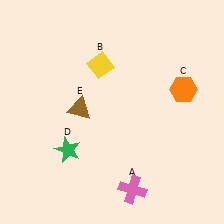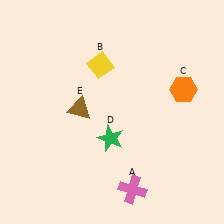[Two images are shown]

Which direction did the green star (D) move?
The green star (D) moved right.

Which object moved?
The green star (D) moved right.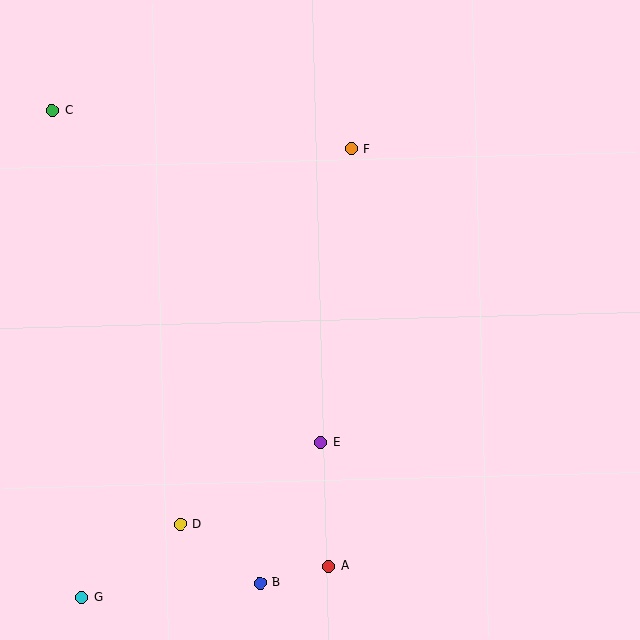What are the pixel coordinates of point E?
Point E is at (321, 443).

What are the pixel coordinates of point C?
Point C is at (52, 111).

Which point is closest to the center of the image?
Point E at (321, 443) is closest to the center.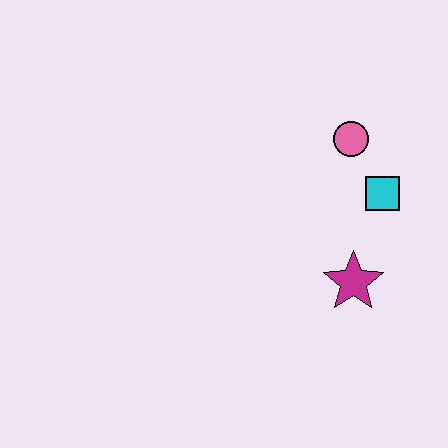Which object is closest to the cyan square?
The pink circle is closest to the cyan square.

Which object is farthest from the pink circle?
The magenta star is farthest from the pink circle.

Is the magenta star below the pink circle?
Yes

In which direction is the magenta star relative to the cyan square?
The magenta star is below the cyan square.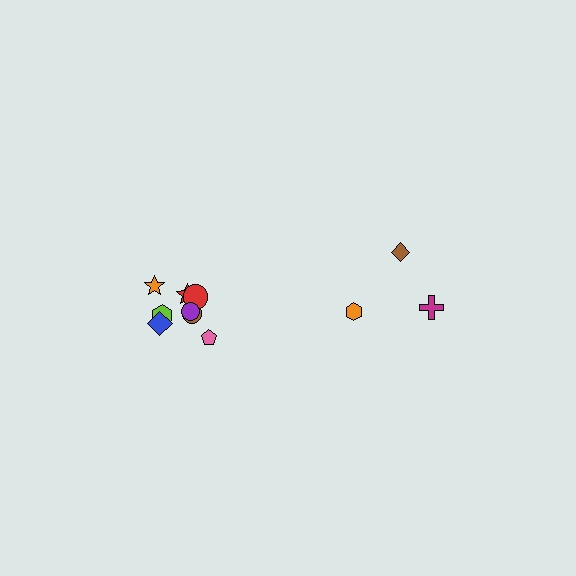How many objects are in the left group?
There are 8 objects.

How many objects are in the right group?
There are 3 objects.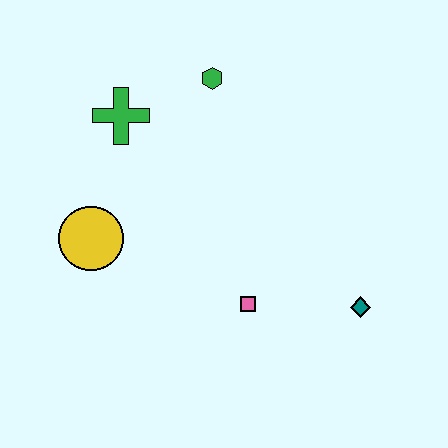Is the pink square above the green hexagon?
No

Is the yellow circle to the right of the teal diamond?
No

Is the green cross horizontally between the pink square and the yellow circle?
Yes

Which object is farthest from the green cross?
The teal diamond is farthest from the green cross.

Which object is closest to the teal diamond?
The pink square is closest to the teal diamond.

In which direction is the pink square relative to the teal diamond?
The pink square is to the left of the teal diamond.